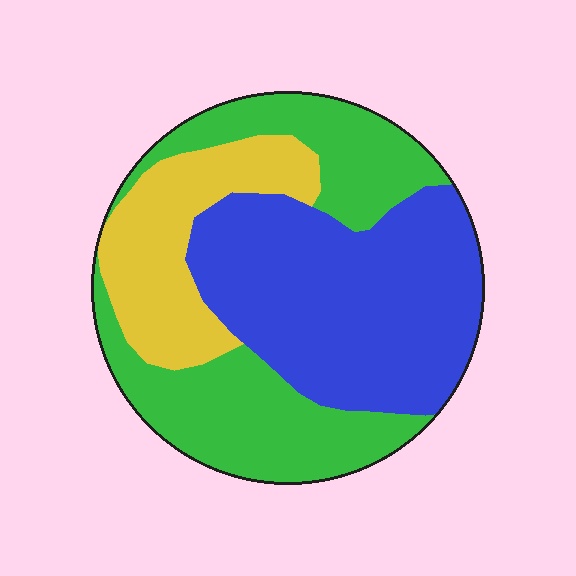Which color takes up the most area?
Blue, at roughly 40%.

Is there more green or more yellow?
Green.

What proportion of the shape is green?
Green takes up about three eighths (3/8) of the shape.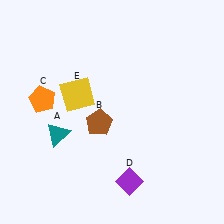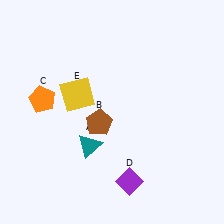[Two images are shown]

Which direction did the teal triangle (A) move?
The teal triangle (A) moved right.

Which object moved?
The teal triangle (A) moved right.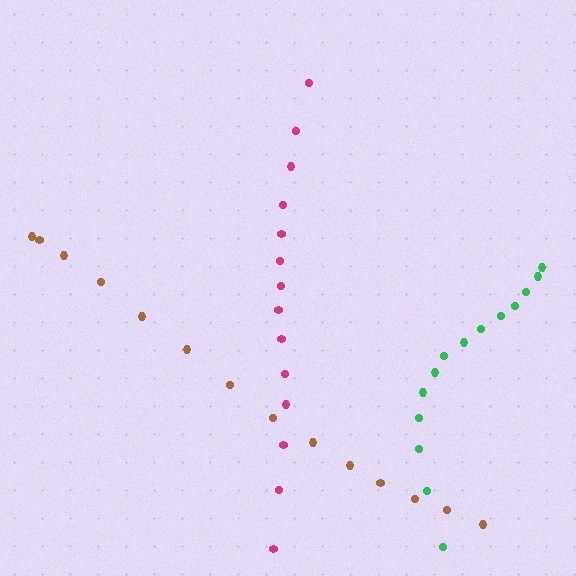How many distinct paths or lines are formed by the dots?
There are 3 distinct paths.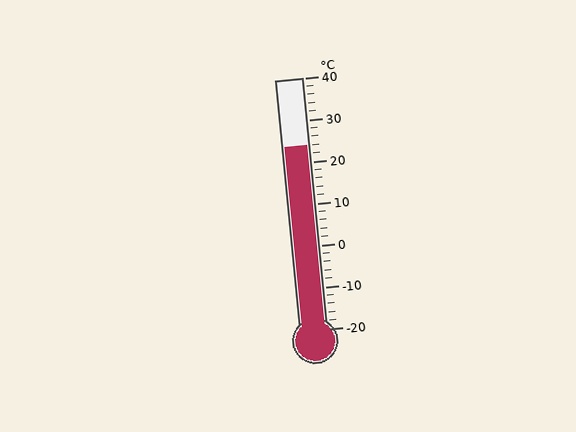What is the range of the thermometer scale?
The thermometer scale ranges from -20°C to 40°C.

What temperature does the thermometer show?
The thermometer shows approximately 24°C.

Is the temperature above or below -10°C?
The temperature is above -10°C.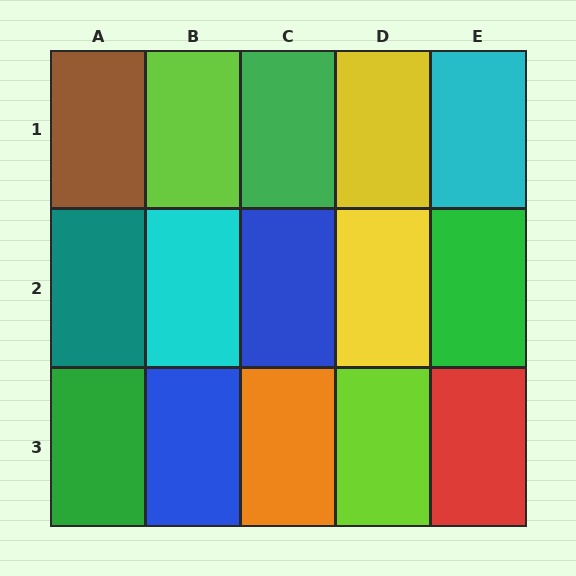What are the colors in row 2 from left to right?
Teal, cyan, blue, yellow, green.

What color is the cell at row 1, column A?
Brown.